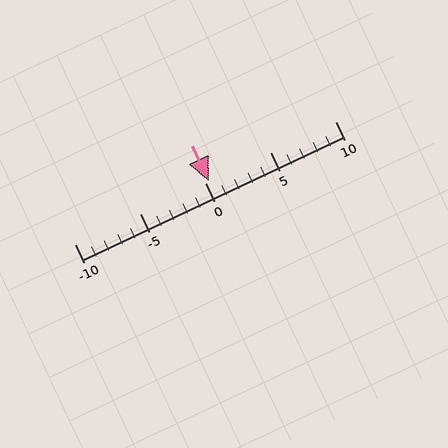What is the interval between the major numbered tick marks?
The major tick marks are spaced 5 units apart.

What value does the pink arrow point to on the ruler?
The pink arrow points to approximately 0.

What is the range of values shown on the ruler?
The ruler shows values from -10 to 10.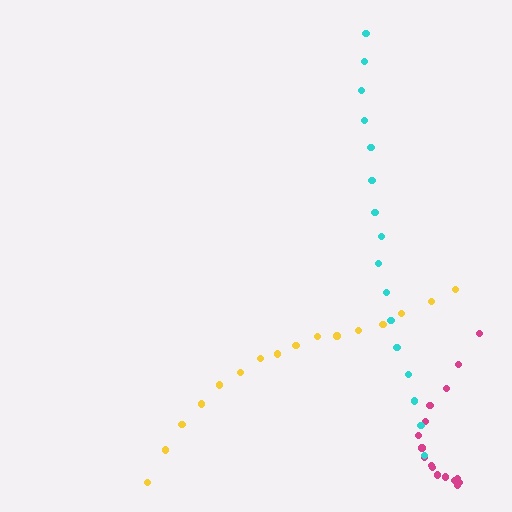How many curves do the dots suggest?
There are 3 distinct paths.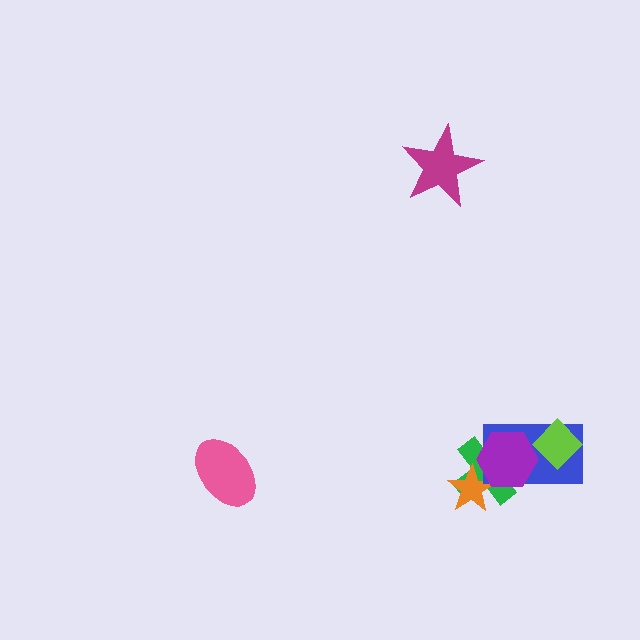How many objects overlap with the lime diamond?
1 object overlaps with the lime diamond.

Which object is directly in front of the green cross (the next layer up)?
The orange star is directly in front of the green cross.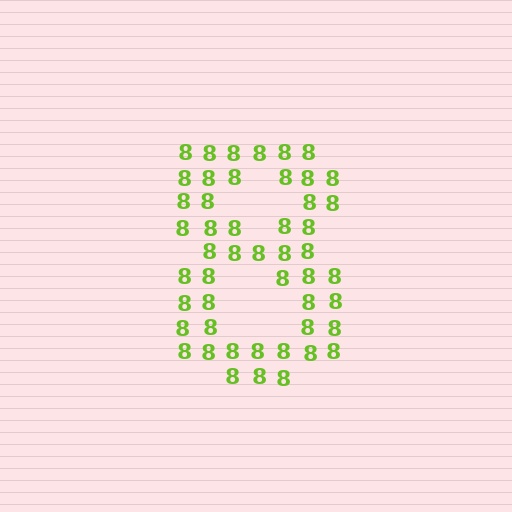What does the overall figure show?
The overall figure shows the digit 8.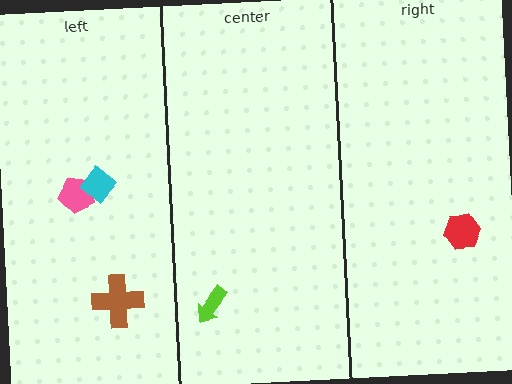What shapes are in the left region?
The brown cross, the pink pentagon, the cyan diamond.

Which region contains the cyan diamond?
The left region.